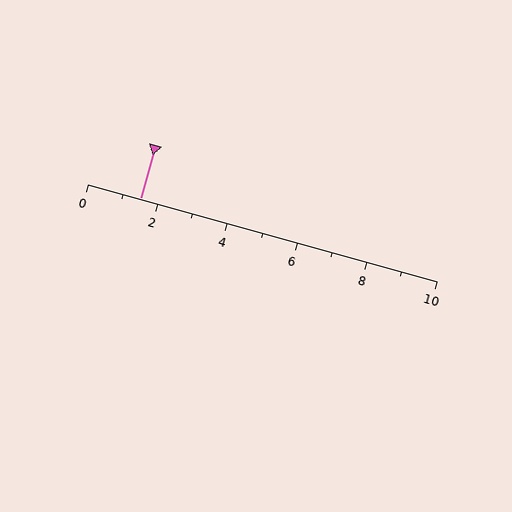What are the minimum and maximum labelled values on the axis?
The axis runs from 0 to 10.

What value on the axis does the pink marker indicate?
The marker indicates approximately 1.5.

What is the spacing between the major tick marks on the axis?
The major ticks are spaced 2 apart.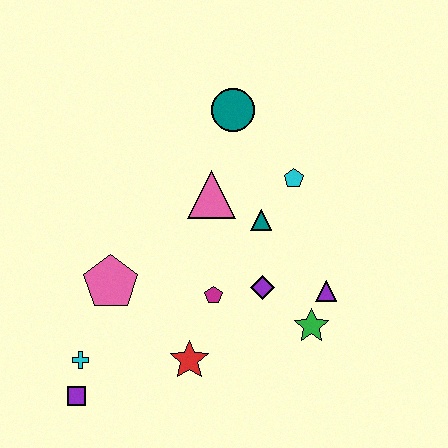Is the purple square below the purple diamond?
Yes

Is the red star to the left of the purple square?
No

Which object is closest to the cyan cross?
The purple square is closest to the cyan cross.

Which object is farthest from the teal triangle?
The purple square is farthest from the teal triangle.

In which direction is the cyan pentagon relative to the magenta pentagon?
The cyan pentagon is above the magenta pentagon.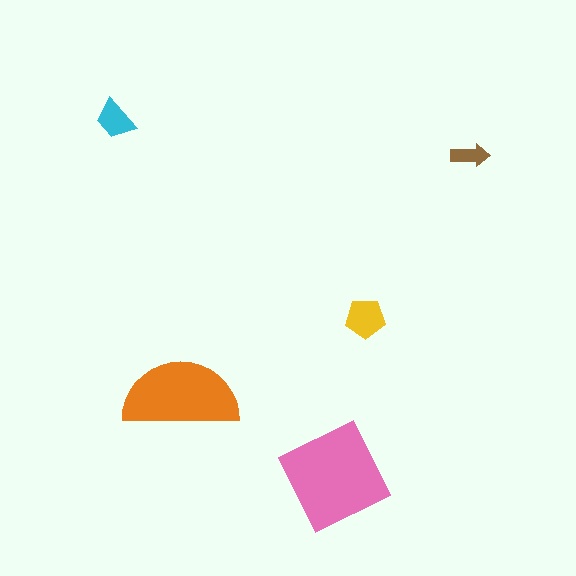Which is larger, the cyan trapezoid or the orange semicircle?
The orange semicircle.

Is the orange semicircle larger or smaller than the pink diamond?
Smaller.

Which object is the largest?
The pink diamond.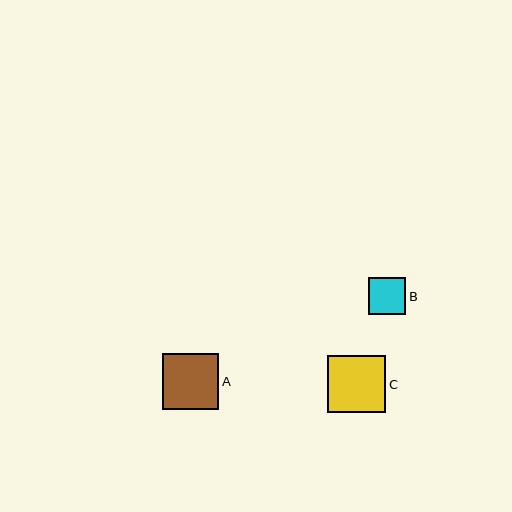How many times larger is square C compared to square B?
Square C is approximately 1.6 times the size of square B.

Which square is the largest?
Square C is the largest with a size of approximately 58 pixels.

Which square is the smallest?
Square B is the smallest with a size of approximately 37 pixels.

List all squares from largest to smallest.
From largest to smallest: C, A, B.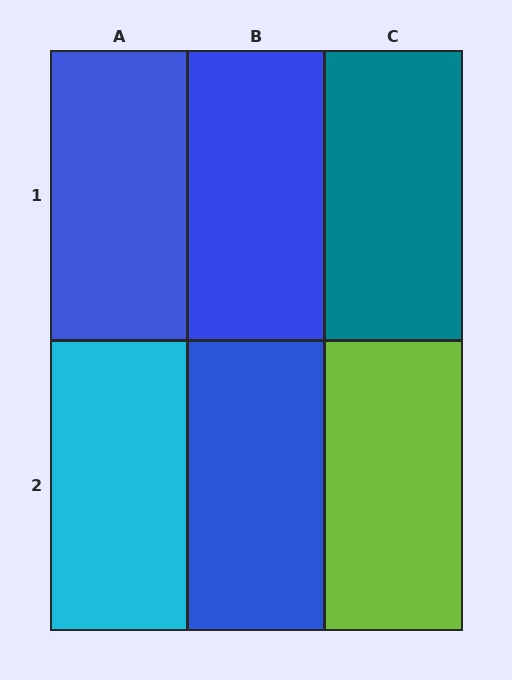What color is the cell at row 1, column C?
Teal.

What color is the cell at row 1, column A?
Blue.